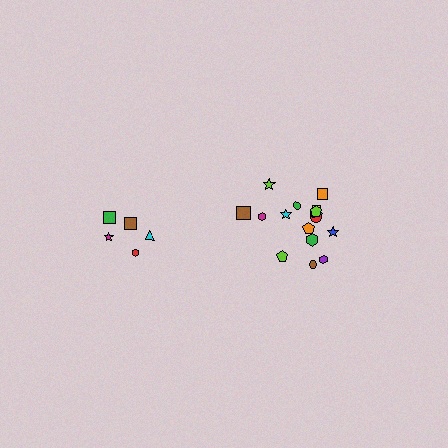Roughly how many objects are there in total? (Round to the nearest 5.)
Roughly 25 objects in total.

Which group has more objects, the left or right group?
The right group.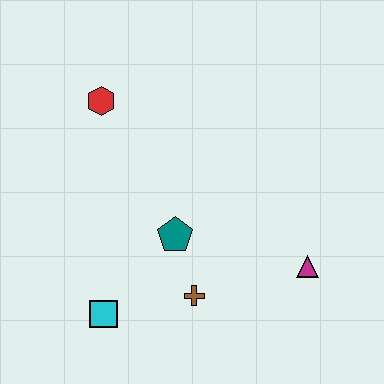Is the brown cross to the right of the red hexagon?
Yes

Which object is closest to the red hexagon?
The teal pentagon is closest to the red hexagon.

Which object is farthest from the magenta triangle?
The red hexagon is farthest from the magenta triangle.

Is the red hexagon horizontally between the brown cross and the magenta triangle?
No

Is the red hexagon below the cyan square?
No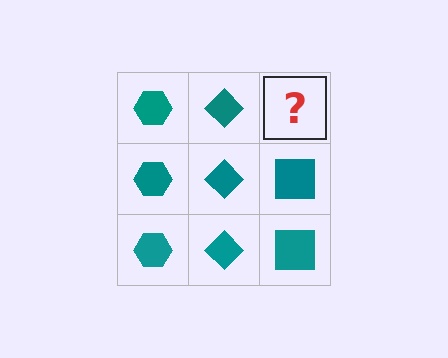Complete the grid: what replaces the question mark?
The question mark should be replaced with a teal square.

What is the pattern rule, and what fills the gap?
The rule is that each column has a consistent shape. The gap should be filled with a teal square.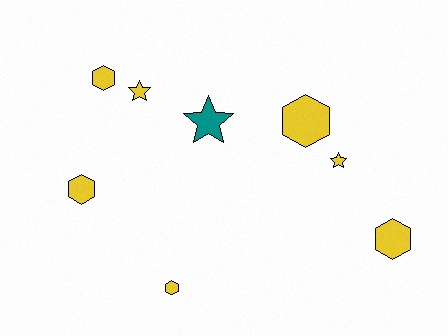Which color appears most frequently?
Yellow, with 7 objects.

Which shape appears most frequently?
Hexagon, with 5 objects.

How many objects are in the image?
There are 8 objects.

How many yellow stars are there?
There are 2 yellow stars.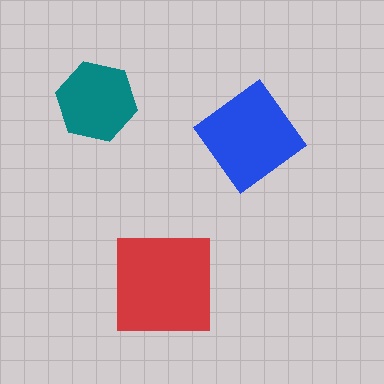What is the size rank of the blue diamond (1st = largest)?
2nd.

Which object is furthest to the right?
The blue diamond is rightmost.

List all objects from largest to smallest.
The red square, the blue diamond, the teal hexagon.